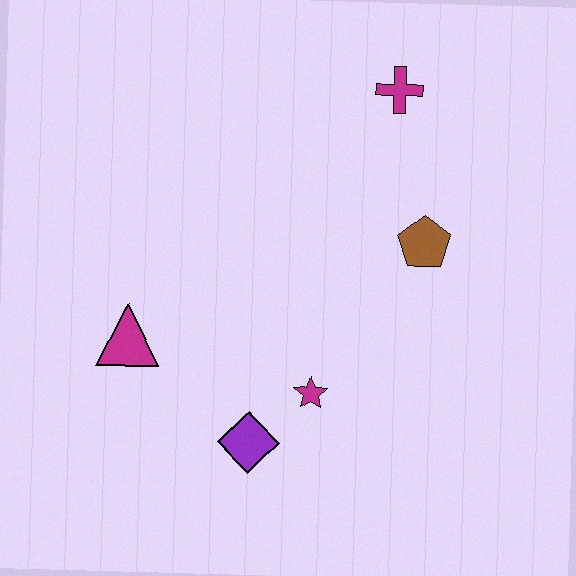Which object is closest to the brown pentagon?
The magenta cross is closest to the brown pentagon.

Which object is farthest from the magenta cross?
The purple diamond is farthest from the magenta cross.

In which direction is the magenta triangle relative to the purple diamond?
The magenta triangle is to the left of the purple diamond.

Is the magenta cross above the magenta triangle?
Yes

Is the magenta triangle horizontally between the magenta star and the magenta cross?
No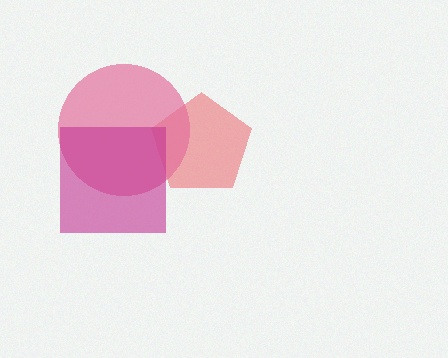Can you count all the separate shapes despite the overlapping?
Yes, there are 3 separate shapes.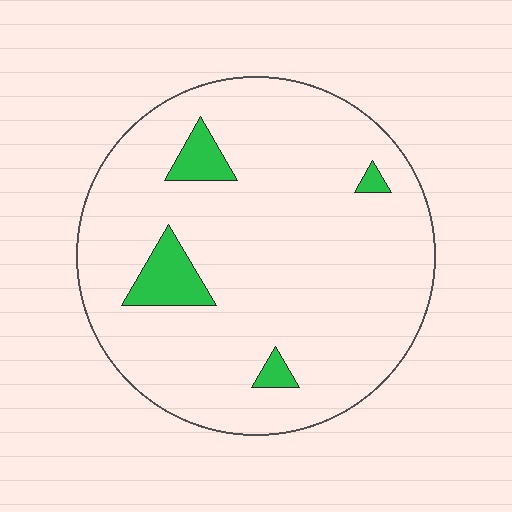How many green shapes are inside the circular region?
4.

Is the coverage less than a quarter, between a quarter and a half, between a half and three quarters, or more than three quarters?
Less than a quarter.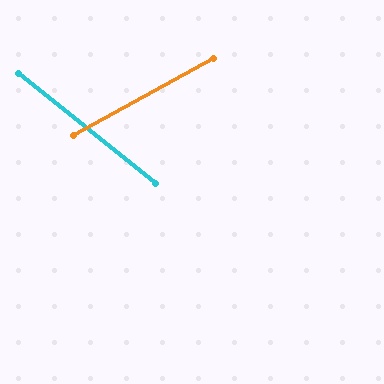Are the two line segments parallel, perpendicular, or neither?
Neither parallel nor perpendicular — they differ by about 68°.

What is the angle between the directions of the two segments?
Approximately 68 degrees.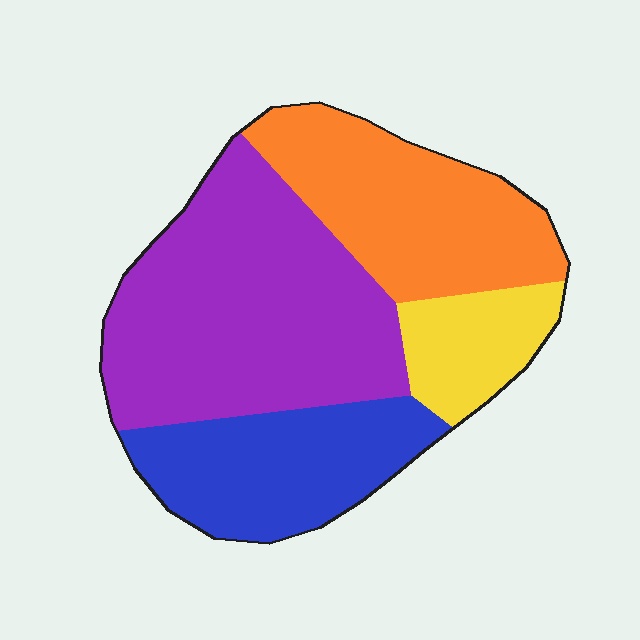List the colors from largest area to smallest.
From largest to smallest: purple, orange, blue, yellow.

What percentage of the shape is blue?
Blue takes up about one fifth (1/5) of the shape.